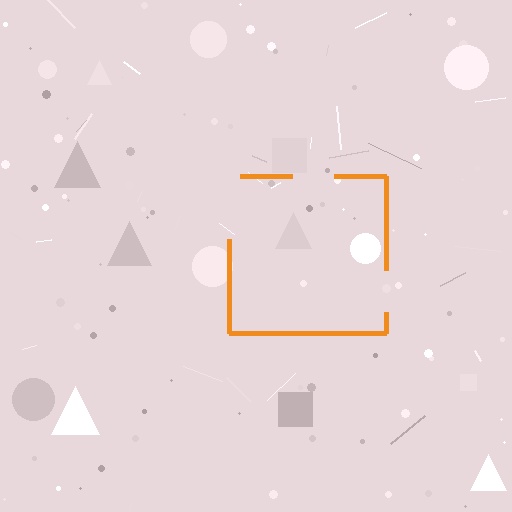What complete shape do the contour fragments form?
The contour fragments form a square.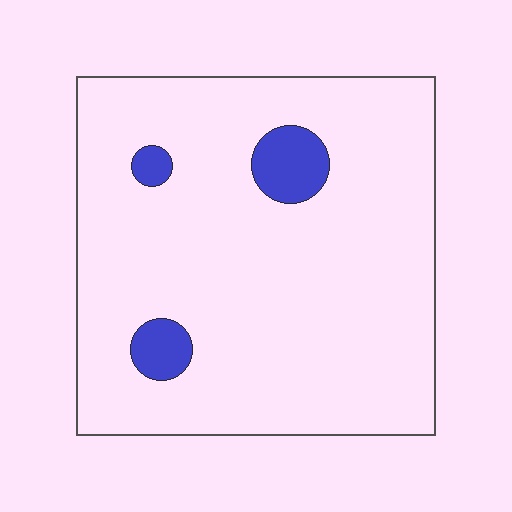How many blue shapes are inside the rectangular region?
3.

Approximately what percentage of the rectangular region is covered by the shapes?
Approximately 5%.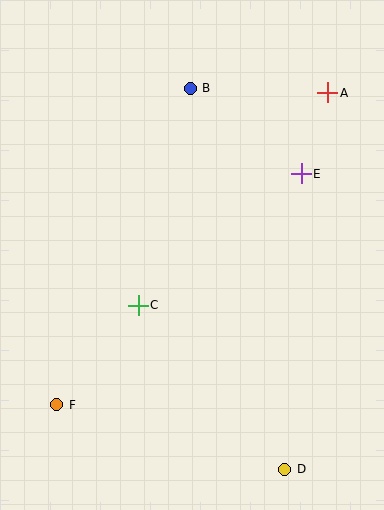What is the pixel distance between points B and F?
The distance between B and F is 343 pixels.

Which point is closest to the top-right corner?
Point A is closest to the top-right corner.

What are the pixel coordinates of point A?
Point A is at (328, 93).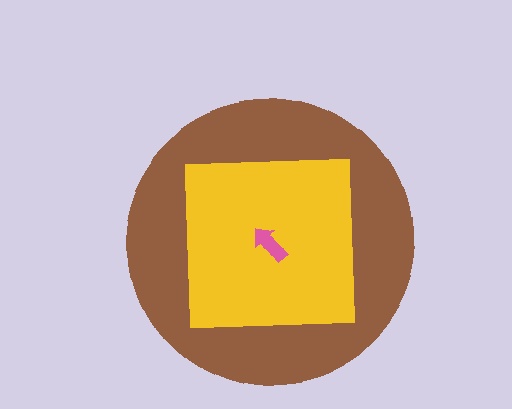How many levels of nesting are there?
3.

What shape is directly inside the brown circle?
The yellow square.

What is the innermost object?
The pink arrow.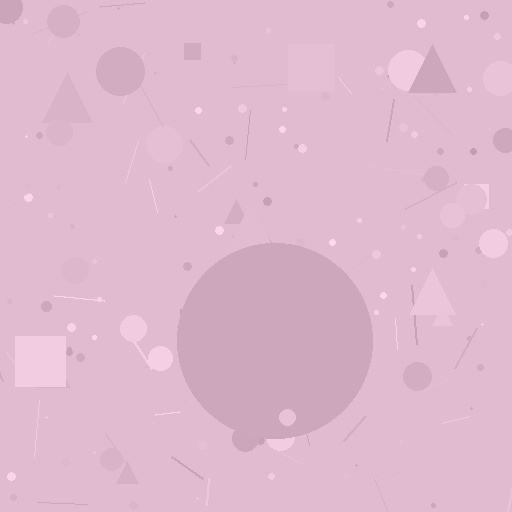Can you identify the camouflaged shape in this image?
The camouflaged shape is a circle.